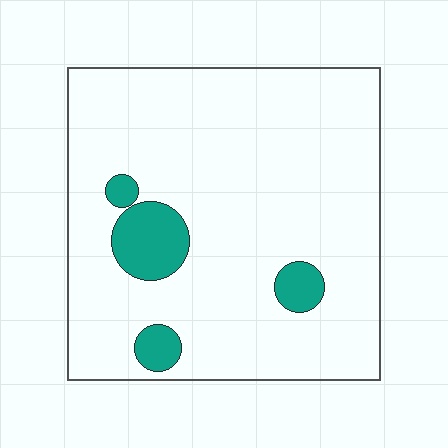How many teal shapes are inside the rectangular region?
4.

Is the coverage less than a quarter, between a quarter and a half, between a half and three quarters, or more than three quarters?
Less than a quarter.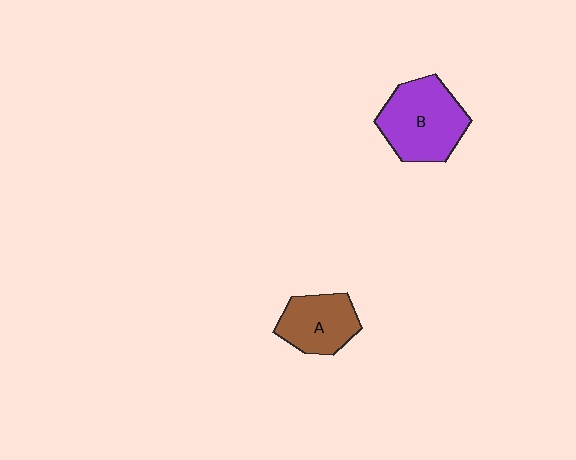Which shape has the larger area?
Shape B (purple).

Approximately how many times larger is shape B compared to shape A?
Approximately 1.4 times.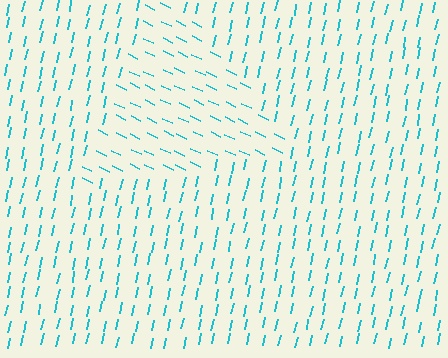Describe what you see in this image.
The image is filled with small cyan line segments. A triangle region in the image has lines oriented differently from the surrounding lines, creating a visible texture boundary.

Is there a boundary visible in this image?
Yes, there is a texture boundary formed by a change in line orientation.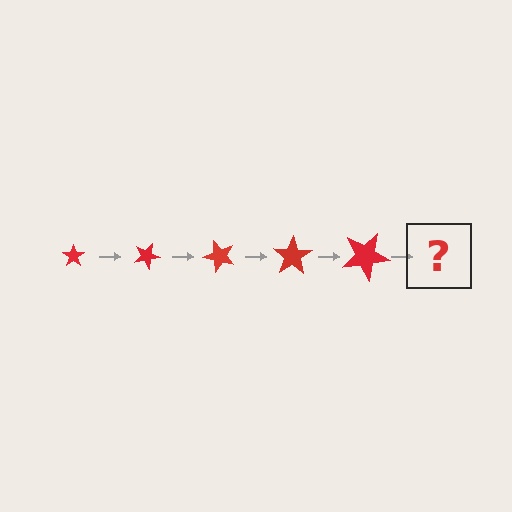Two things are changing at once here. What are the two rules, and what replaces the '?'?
The two rules are that the star grows larger each step and it rotates 25 degrees each step. The '?' should be a star, larger than the previous one and rotated 125 degrees from the start.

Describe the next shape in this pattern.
It should be a star, larger than the previous one and rotated 125 degrees from the start.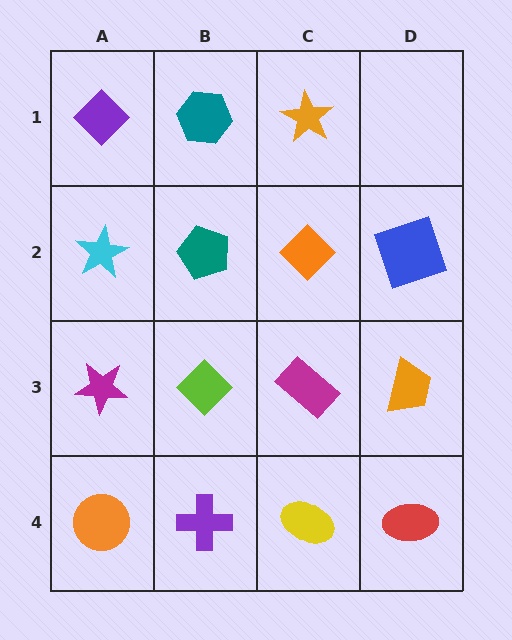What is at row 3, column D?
An orange trapezoid.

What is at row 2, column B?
A teal pentagon.